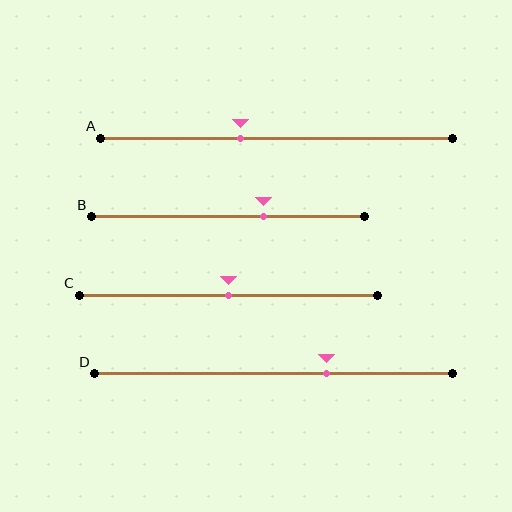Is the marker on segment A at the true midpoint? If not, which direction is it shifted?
No, the marker on segment A is shifted to the left by about 10% of the segment length.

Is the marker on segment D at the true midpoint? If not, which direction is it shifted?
No, the marker on segment D is shifted to the right by about 15% of the segment length.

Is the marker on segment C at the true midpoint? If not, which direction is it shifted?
Yes, the marker on segment C is at the true midpoint.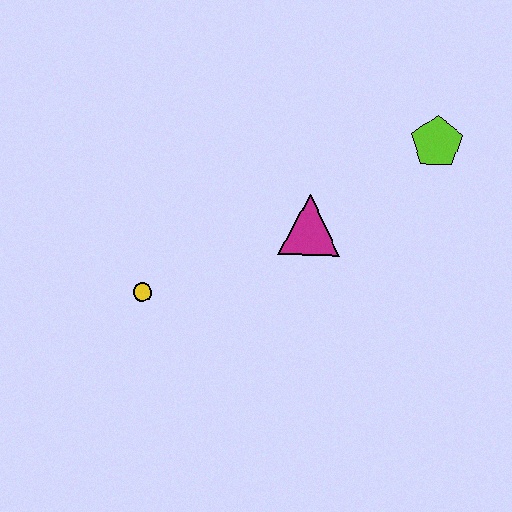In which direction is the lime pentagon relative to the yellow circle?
The lime pentagon is to the right of the yellow circle.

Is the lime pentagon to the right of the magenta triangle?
Yes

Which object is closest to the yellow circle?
The magenta triangle is closest to the yellow circle.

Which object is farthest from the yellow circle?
The lime pentagon is farthest from the yellow circle.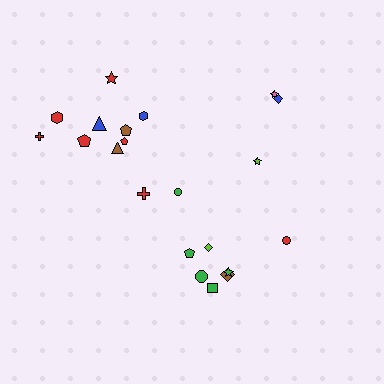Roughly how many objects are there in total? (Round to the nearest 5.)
Roughly 20 objects in total.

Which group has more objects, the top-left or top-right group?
The top-left group.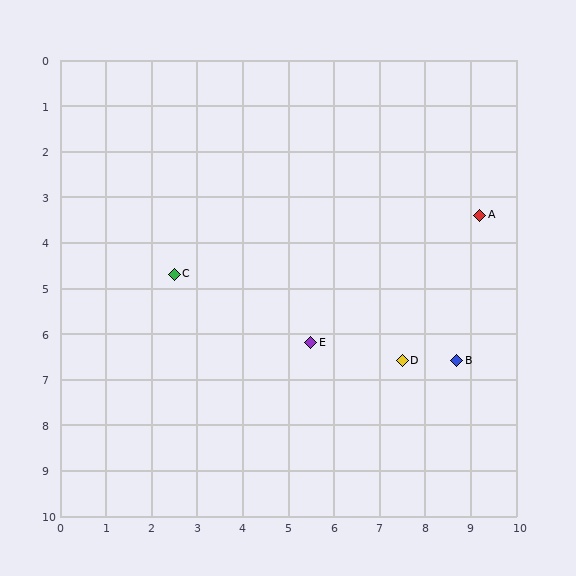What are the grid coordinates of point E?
Point E is at approximately (5.5, 6.2).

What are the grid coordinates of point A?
Point A is at approximately (9.2, 3.4).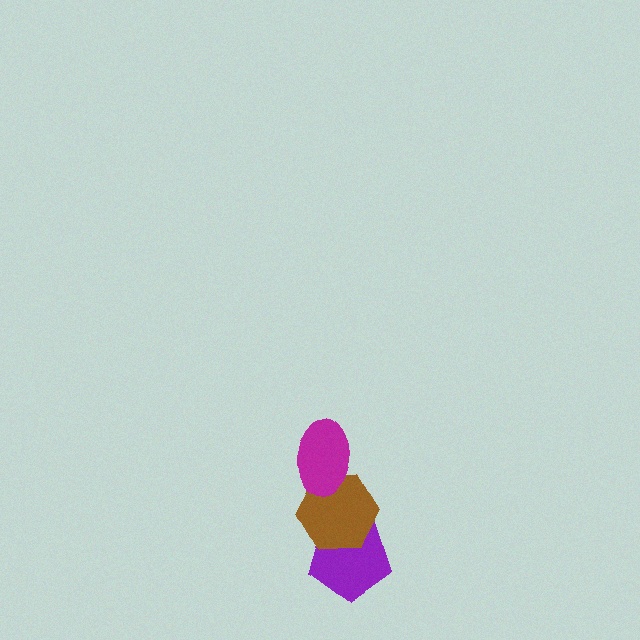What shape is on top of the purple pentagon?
The brown hexagon is on top of the purple pentagon.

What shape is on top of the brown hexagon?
The magenta ellipse is on top of the brown hexagon.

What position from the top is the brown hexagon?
The brown hexagon is 2nd from the top.